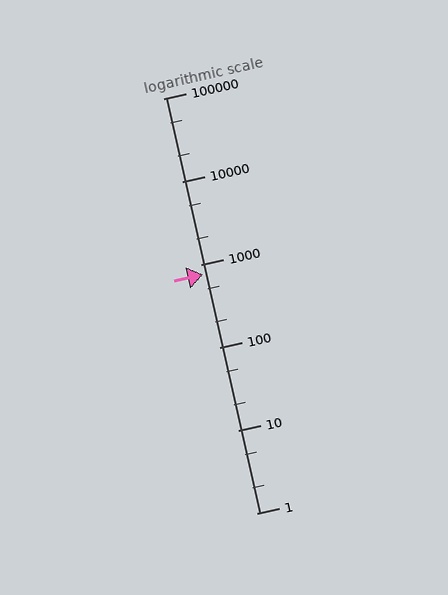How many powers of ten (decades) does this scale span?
The scale spans 5 decades, from 1 to 100000.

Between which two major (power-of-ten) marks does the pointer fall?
The pointer is between 100 and 1000.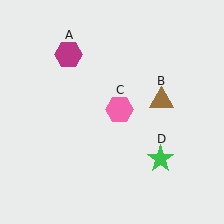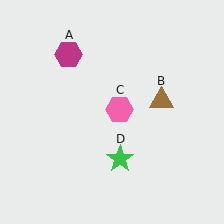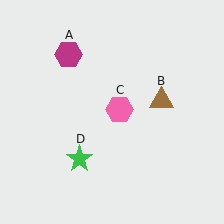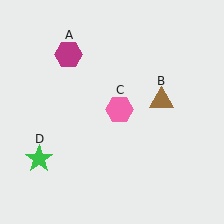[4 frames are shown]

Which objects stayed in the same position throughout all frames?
Magenta hexagon (object A) and brown triangle (object B) and pink hexagon (object C) remained stationary.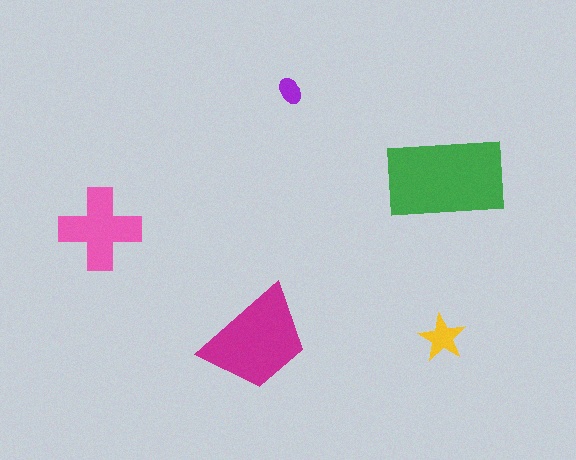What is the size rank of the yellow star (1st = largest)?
4th.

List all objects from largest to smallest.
The green rectangle, the magenta trapezoid, the pink cross, the yellow star, the purple ellipse.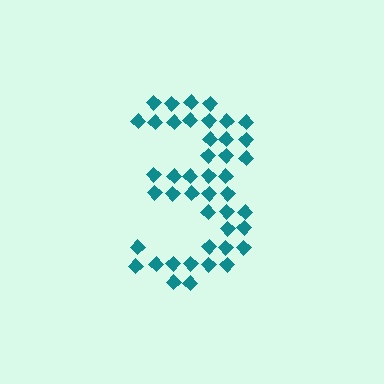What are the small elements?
The small elements are diamonds.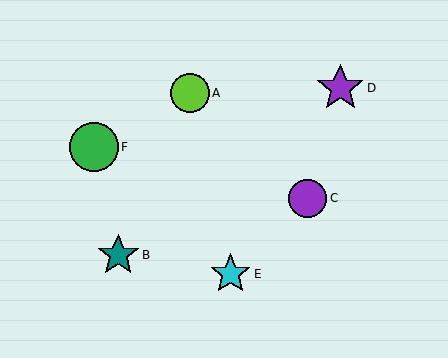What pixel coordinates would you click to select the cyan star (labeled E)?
Click at (230, 274) to select the cyan star E.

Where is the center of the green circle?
The center of the green circle is at (94, 147).